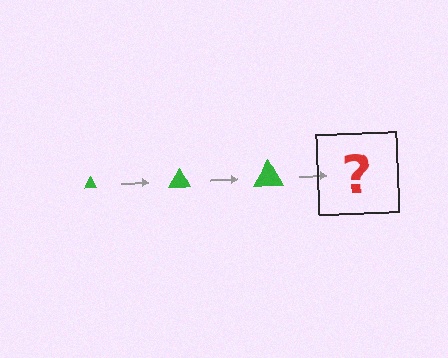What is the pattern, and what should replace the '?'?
The pattern is that the triangle gets progressively larger each step. The '?' should be a green triangle, larger than the previous one.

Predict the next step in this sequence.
The next step is a green triangle, larger than the previous one.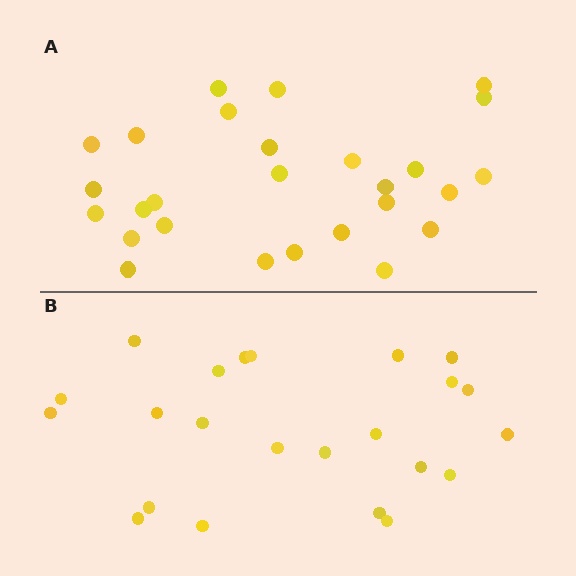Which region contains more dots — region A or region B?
Region A (the top region) has more dots.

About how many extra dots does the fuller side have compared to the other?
Region A has about 4 more dots than region B.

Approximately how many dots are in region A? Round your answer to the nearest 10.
About 30 dots. (The exact count is 27, which rounds to 30.)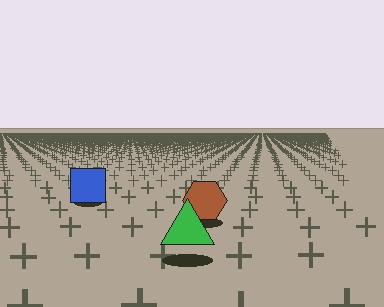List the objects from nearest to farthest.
From nearest to farthest: the green triangle, the brown hexagon, the blue square.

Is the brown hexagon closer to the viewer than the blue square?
Yes. The brown hexagon is closer — you can tell from the texture gradient: the ground texture is coarser near it.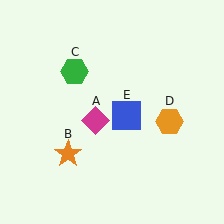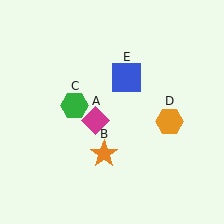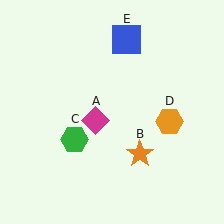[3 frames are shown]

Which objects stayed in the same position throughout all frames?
Magenta diamond (object A) and orange hexagon (object D) remained stationary.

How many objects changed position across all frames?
3 objects changed position: orange star (object B), green hexagon (object C), blue square (object E).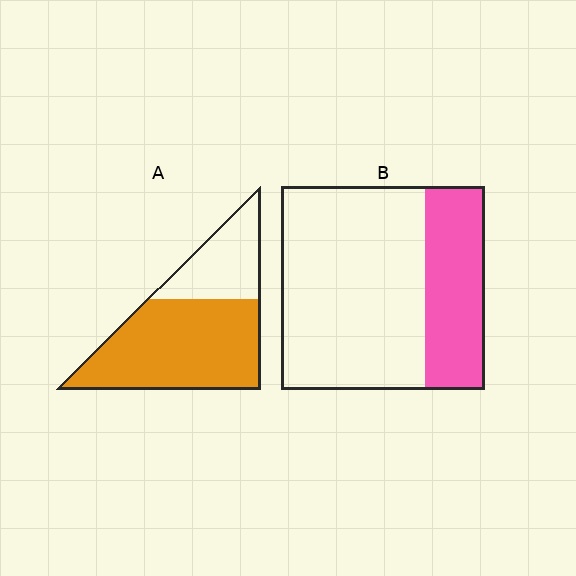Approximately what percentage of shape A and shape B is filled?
A is approximately 70% and B is approximately 30%.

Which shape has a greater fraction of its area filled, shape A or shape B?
Shape A.